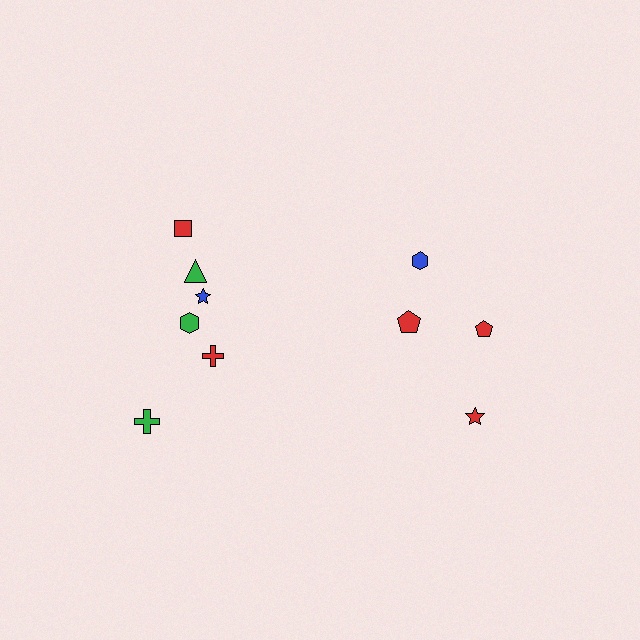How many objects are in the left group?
There are 6 objects.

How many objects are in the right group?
There are 4 objects.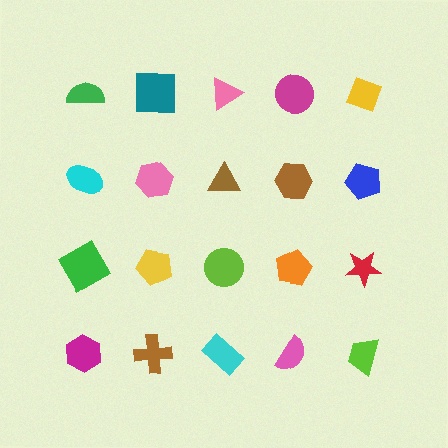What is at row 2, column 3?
A brown triangle.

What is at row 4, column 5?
A lime trapezoid.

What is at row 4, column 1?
A magenta hexagon.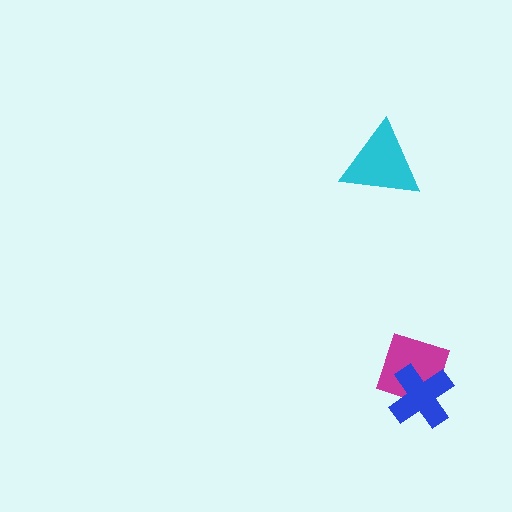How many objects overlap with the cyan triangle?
0 objects overlap with the cyan triangle.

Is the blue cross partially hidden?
No, no other shape covers it.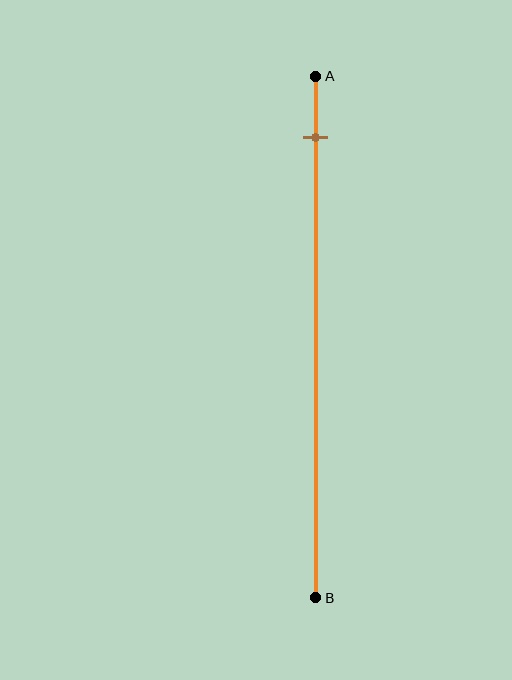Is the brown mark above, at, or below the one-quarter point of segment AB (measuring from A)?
The brown mark is above the one-quarter point of segment AB.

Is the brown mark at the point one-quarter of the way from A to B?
No, the mark is at about 10% from A, not at the 25% one-quarter point.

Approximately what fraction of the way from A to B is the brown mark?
The brown mark is approximately 10% of the way from A to B.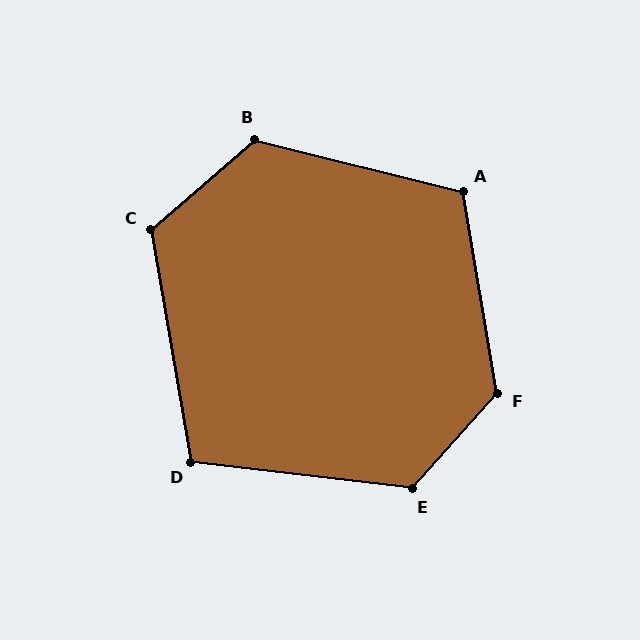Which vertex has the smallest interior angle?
D, at approximately 106 degrees.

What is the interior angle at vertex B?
Approximately 125 degrees (obtuse).